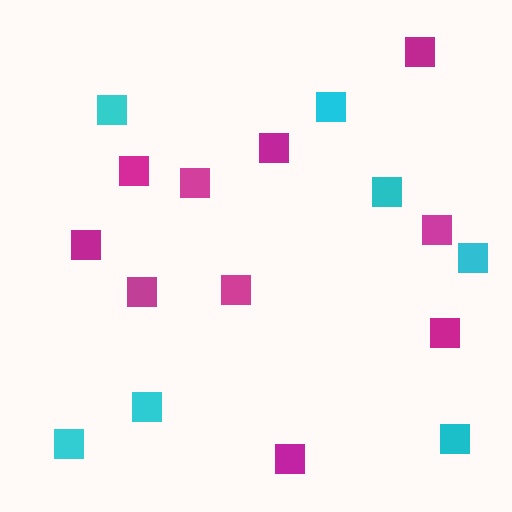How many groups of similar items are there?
There are 2 groups: one group of cyan squares (7) and one group of magenta squares (10).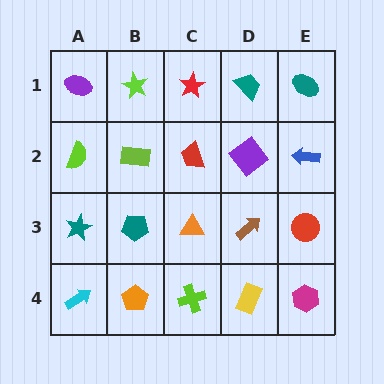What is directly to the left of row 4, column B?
A cyan arrow.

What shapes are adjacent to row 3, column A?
A lime semicircle (row 2, column A), a cyan arrow (row 4, column A), a teal pentagon (row 3, column B).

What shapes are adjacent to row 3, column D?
A purple diamond (row 2, column D), a yellow rectangle (row 4, column D), an orange triangle (row 3, column C), a red circle (row 3, column E).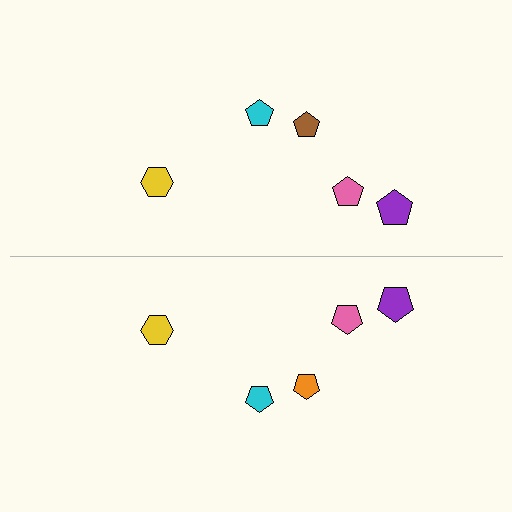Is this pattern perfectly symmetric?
No, the pattern is not perfectly symmetric. The orange pentagon on the bottom side breaks the symmetry — its mirror counterpart is brown.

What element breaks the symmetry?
The orange pentagon on the bottom side breaks the symmetry — its mirror counterpart is brown.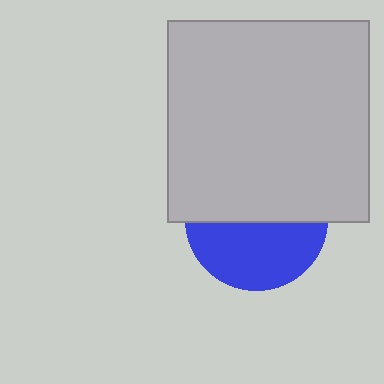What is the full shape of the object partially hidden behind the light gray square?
The partially hidden object is a blue circle.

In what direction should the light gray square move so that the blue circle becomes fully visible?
The light gray square should move up. That is the shortest direction to clear the overlap and leave the blue circle fully visible.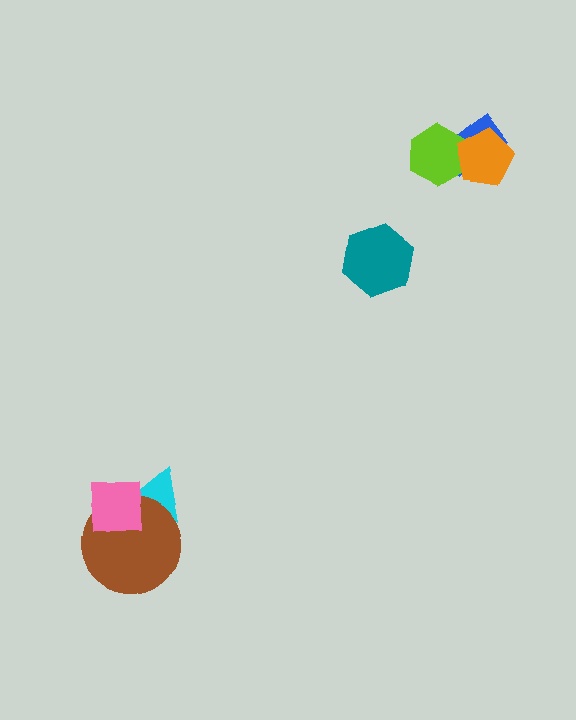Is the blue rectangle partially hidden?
Yes, it is partially covered by another shape.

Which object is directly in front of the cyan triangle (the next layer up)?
The brown circle is directly in front of the cyan triangle.